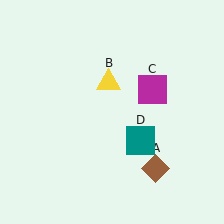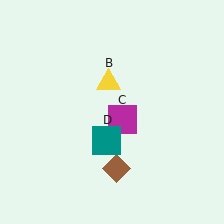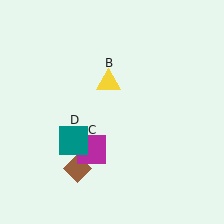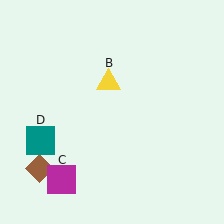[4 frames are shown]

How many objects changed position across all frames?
3 objects changed position: brown diamond (object A), magenta square (object C), teal square (object D).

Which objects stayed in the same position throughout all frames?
Yellow triangle (object B) remained stationary.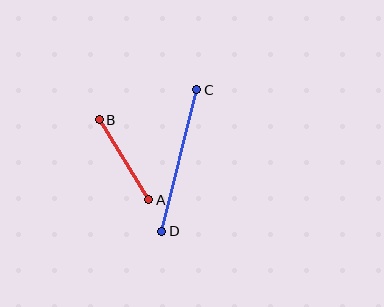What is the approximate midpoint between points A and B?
The midpoint is at approximately (124, 160) pixels.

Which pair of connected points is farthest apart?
Points C and D are farthest apart.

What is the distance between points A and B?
The distance is approximately 94 pixels.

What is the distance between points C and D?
The distance is approximately 146 pixels.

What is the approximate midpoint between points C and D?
The midpoint is at approximately (179, 161) pixels.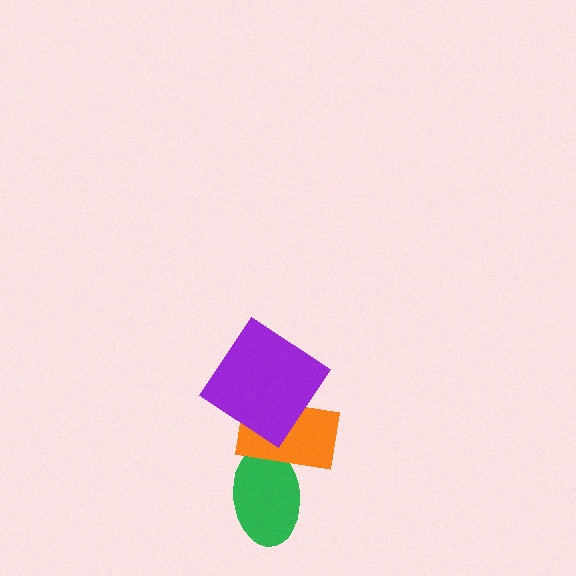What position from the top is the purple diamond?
The purple diamond is 1st from the top.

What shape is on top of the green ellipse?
The orange rectangle is on top of the green ellipse.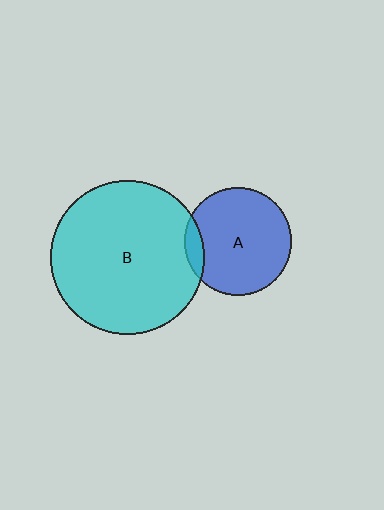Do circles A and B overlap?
Yes.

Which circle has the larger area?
Circle B (cyan).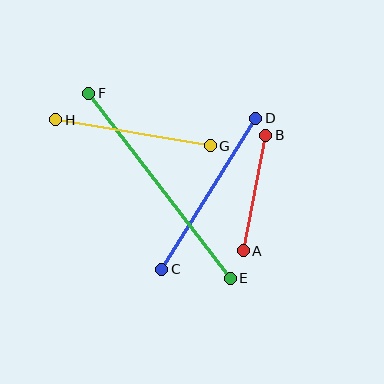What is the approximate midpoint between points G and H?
The midpoint is at approximately (133, 133) pixels.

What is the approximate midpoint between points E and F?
The midpoint is at approximately (159, 186) pixels.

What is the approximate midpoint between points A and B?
The midpoint is at approximately (255, 193) pixels.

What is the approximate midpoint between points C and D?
The midpoint is at approximately (209, 194) pixels.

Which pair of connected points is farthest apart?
Points E and F are farthest apart.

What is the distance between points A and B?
The distance is approximately 118 pixels.